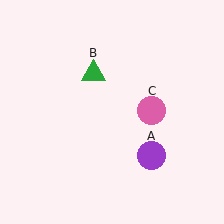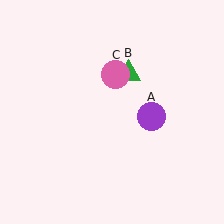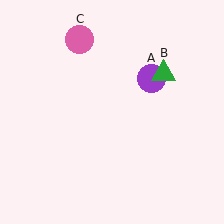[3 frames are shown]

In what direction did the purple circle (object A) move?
The purple circle (object A) moved up.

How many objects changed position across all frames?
3 objects changed position: purple circle (object A), green triangle (object B), pink circle (object C).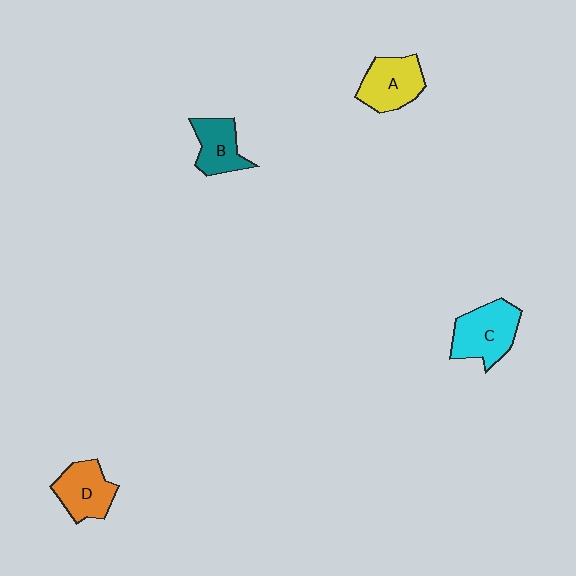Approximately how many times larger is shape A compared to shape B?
Approximately 1.2 times.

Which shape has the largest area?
Shape C (cyan).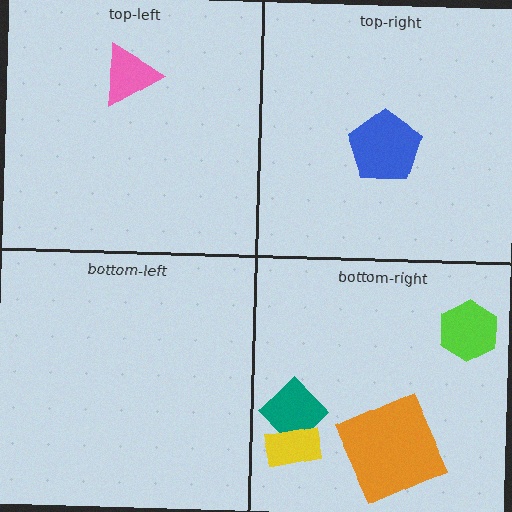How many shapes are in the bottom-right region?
4.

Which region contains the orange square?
The bottom-right region.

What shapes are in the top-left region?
The pink triangle.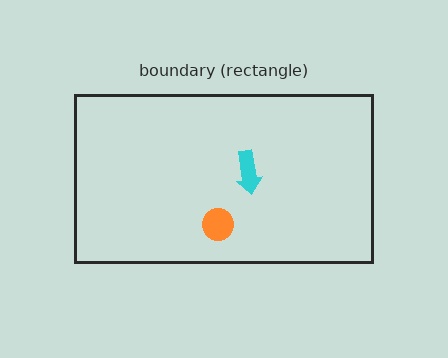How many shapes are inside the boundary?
2 inside, 0 outside.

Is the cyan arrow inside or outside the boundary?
Inside.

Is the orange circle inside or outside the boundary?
Inside.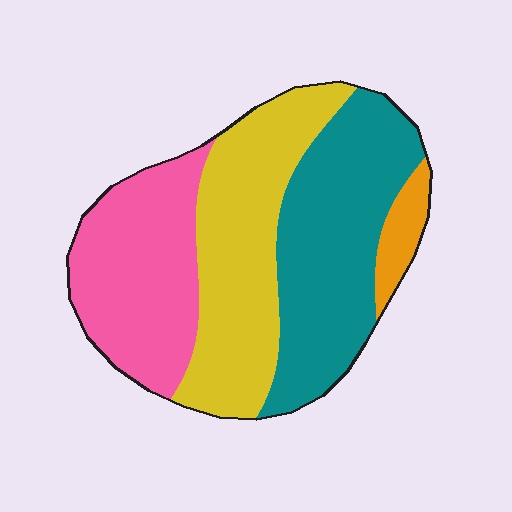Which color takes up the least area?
Orange, at roughly 5%.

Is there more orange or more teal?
Teal.